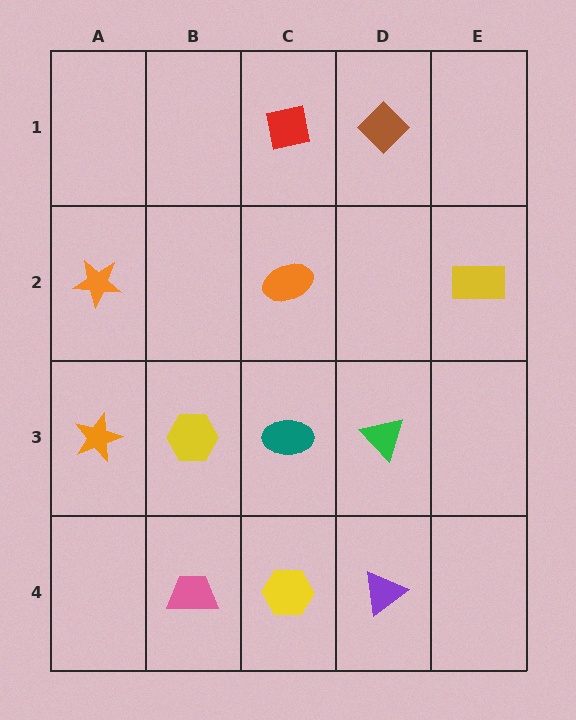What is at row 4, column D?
A purple triangle.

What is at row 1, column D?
A brown diamond.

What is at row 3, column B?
A yellow hexagon.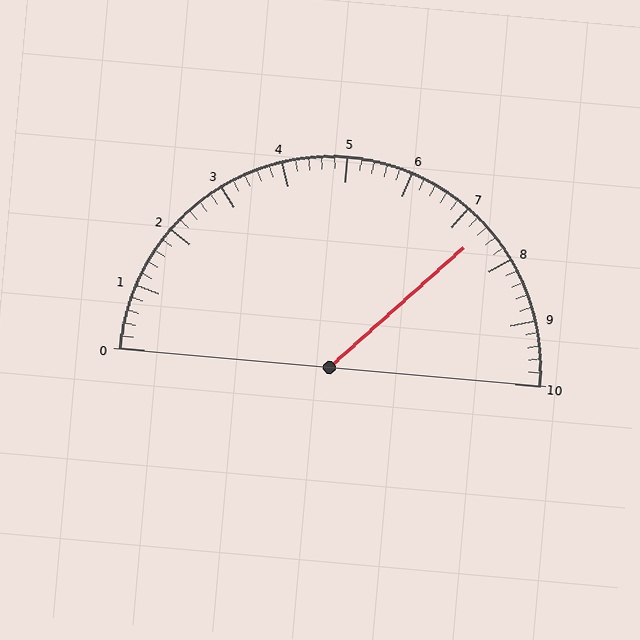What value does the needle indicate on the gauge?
The needle indicates approximately 7.4.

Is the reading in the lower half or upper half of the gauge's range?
The reading is in the upper half of the range (0 to 10).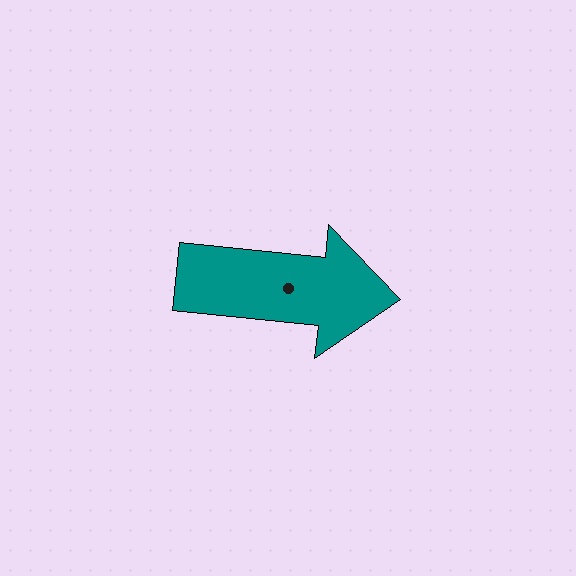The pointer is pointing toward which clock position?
Roughly 3 o'clock.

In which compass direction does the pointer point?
East.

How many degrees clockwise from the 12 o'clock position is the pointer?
Approximately 96 degrees.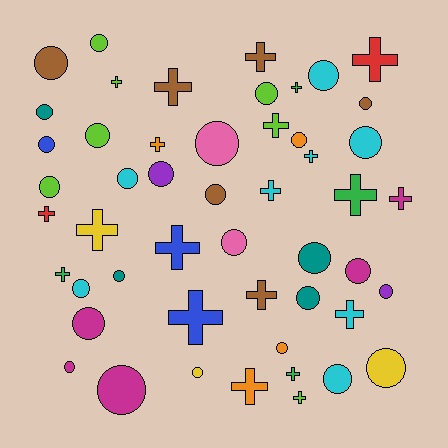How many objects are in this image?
There are 50 objects.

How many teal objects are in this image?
There are 4 teal objects.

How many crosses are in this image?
There are 21 crosses.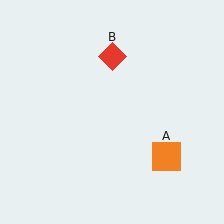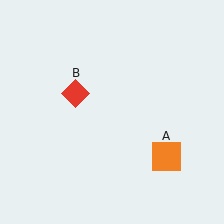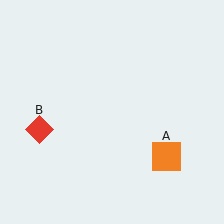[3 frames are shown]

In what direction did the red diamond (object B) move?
The red diamond (object B) moved down and to the left.